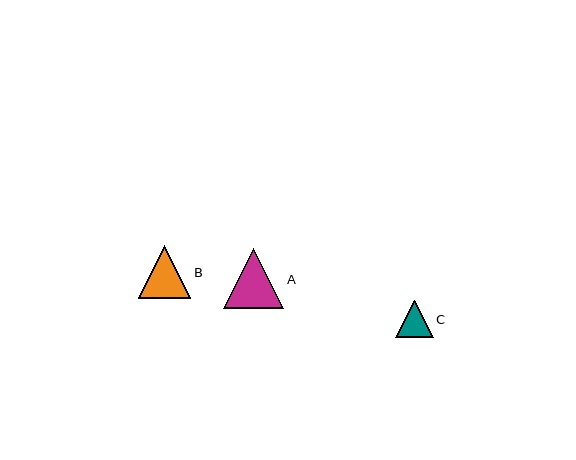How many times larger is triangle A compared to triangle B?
Triangle A is approximately 1.1 times the size of triangle B.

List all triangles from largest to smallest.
From largest to smallest: A, B, C.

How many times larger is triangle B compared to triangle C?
Triangle B is approximately 1.4 times the size of triangle C.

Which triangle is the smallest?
Triangle C is the smallest with a size of approximately 38 pixels.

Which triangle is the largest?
Triangle A is the largest with a size of approximately 60 pixels.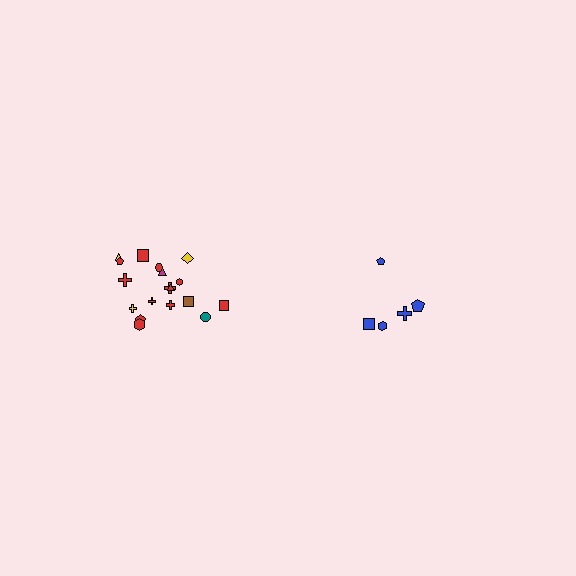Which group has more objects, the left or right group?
The left group.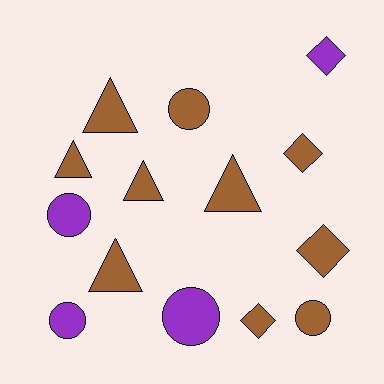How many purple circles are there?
There are 3 purple circles.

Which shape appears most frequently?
Triangle, with 5 objects.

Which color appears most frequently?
Brown, with 10 objects.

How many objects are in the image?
There are 14 objects.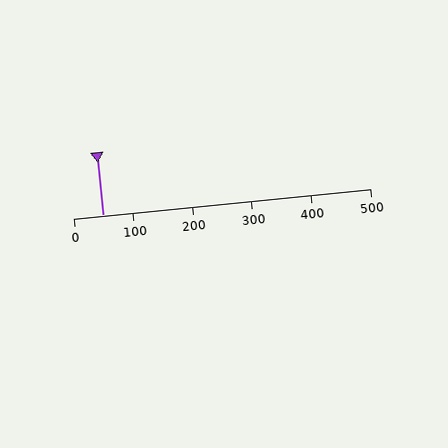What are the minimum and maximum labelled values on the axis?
The axis runs from 0 to 500.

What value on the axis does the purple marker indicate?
The marker indicates approximately 50.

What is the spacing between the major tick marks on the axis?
The major ticks are spaced 100 apart.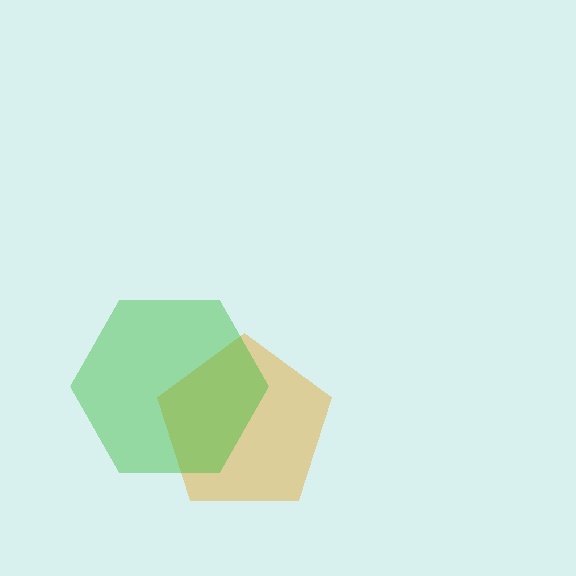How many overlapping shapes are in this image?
There are 2 overlapping shapes in the image.